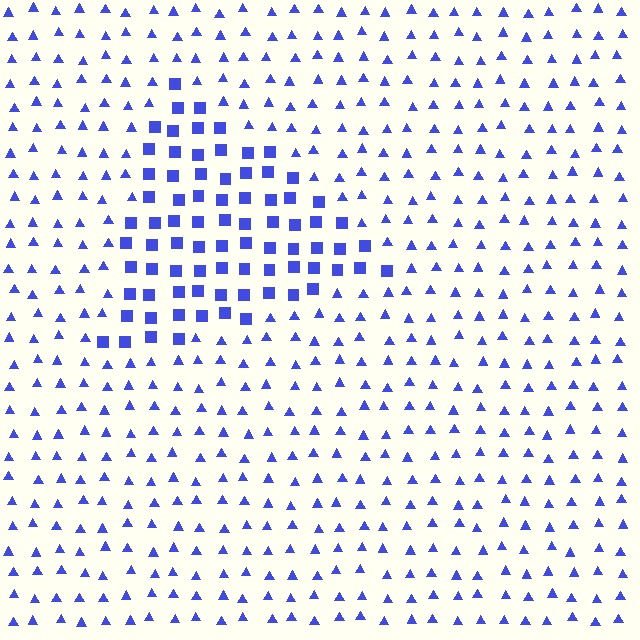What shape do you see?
I see a triangle.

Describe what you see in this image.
The image is filled with small blue elements arranged in a uniform grid. A triangle-shaped region contains squares, while the surrounding area contains triangles. The boundary is defined purely by the change in element shape.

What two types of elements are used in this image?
The image uses squares inside the triangle region and triangles outside it.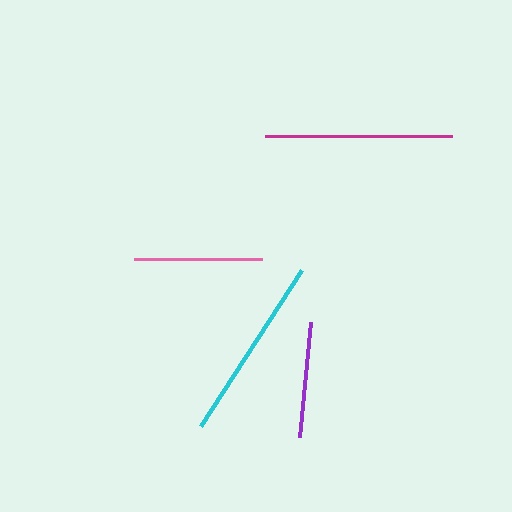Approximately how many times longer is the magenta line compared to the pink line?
The magenta line is approximately 1.5 times the length of the pink line.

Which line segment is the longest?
The magenta line is the longest at approximately 187 pixels.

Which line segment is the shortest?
The purple line is the shortest at approximately 115 pixels.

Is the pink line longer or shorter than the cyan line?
The cyan line is longer than the pink line.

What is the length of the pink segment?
The pink segment is approximately 128 pixels long.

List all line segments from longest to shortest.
From longest to shortest: magenta, cyan, pink, purple.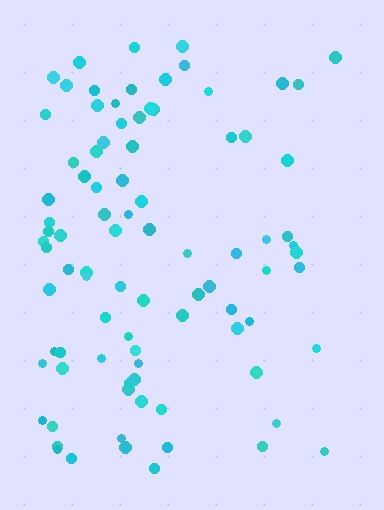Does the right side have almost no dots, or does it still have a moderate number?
Still a moderate number, just noticeably fewer than the left.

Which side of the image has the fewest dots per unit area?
The right.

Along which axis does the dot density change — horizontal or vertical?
Horizontal.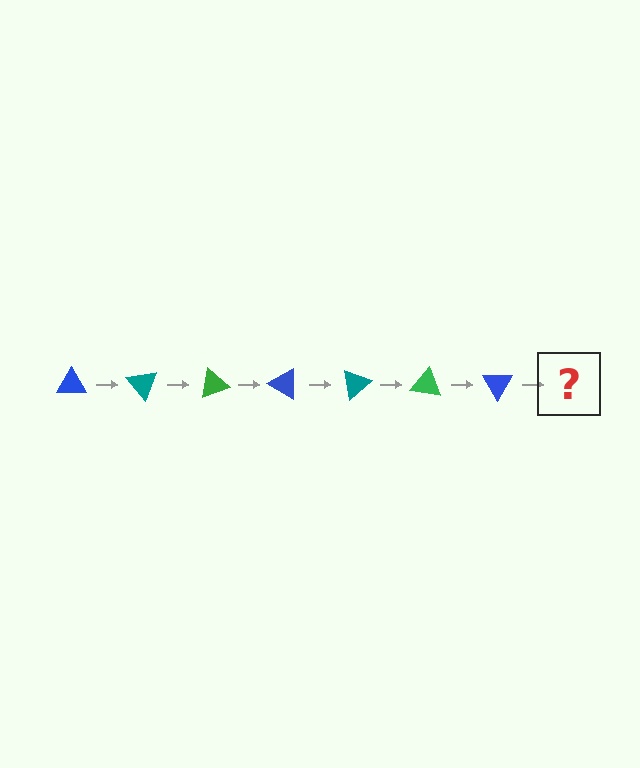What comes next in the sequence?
The next element should be a teal triangle, rotated 350 degrees from the start.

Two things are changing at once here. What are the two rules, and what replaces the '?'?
The two rules are that it rotates 50 degrees each step and the color cycles through blue, teal, and green. The '?' should be a teal triangle, rotated 350 degrees from the start.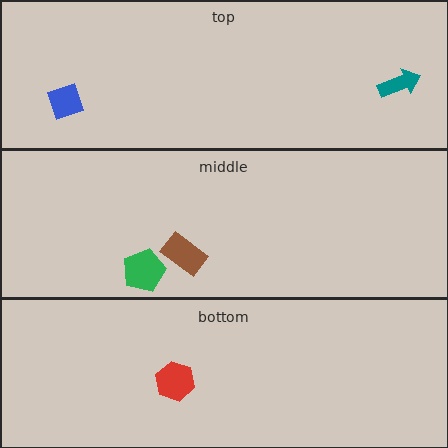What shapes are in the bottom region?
The red hexagon.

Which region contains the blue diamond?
The top region.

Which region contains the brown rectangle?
The middle region.